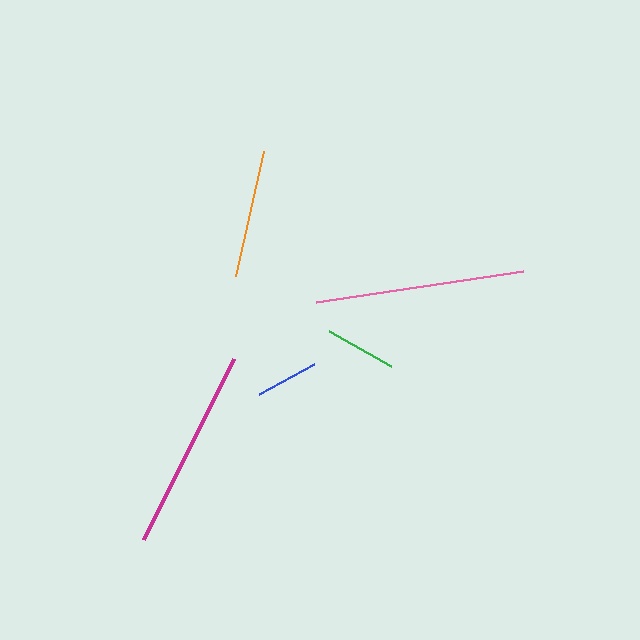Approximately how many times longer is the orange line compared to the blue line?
The orange line is approximately 2.0 times the length of the blue line.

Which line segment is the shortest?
The blue line is the shortest at approximately 63 pixels.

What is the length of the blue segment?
The blue segment is approximately 63 pixels long.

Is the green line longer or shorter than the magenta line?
The magenta line is longer than the green line.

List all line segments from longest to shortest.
From longest to shortest: pink, magenta, orange, green, blue.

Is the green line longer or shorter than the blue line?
The green line is longer than the blue line.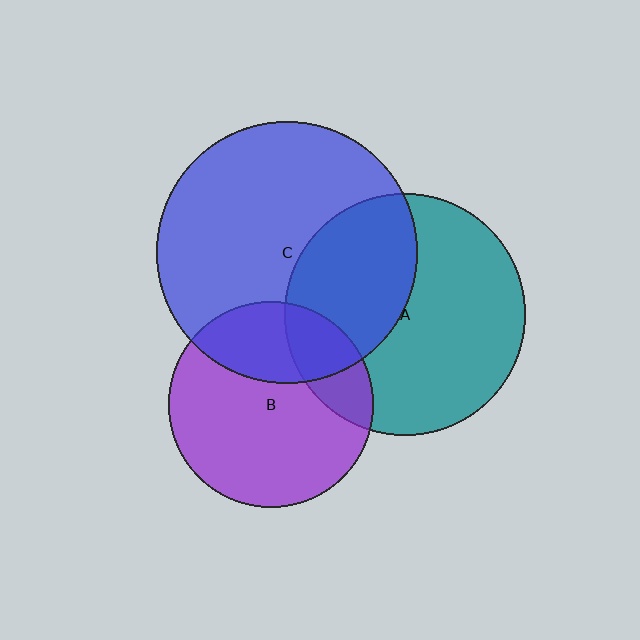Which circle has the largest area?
Circle C (blue).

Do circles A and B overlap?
Yes.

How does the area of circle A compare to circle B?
Approximately 1.4 times.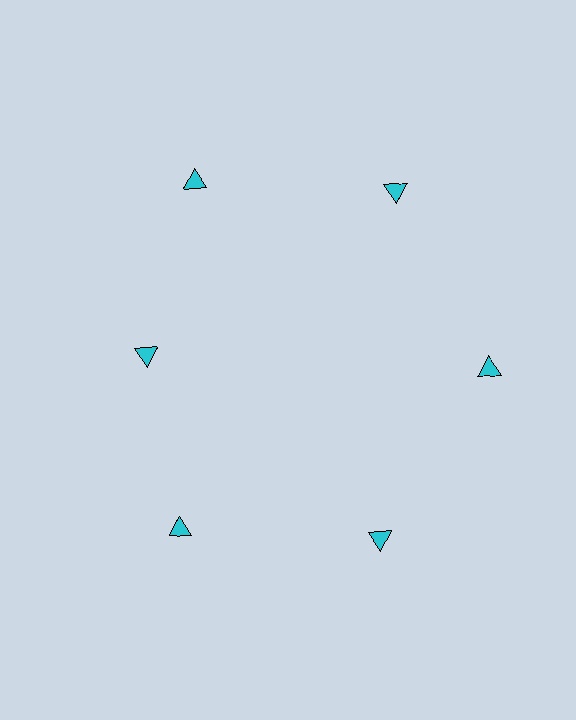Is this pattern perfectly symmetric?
No. The 6 cyan triangles are arranged in a ring, but one element near the 9 o'clock position is pulled inward toward the center, breaking the 6-fold rotational symmetry.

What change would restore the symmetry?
The symmetry would be restored by moving it outward, back onto the ring so that all 6 triangles sit at equal angles and equal distance from the center.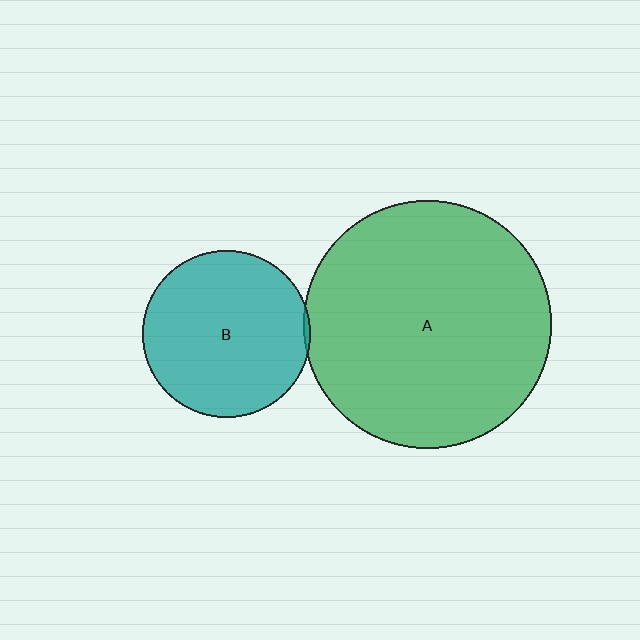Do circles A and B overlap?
Yes.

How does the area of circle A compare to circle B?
Approximately 2.2 times.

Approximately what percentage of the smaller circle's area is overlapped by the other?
Approximately 5%.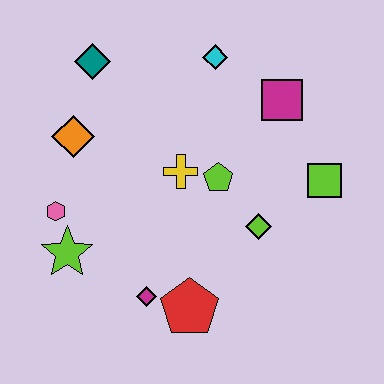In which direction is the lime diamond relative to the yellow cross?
The lime diamond is to the right of the yellow cross.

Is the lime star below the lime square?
Yes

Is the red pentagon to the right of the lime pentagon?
No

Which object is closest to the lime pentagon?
The yellow cross is closest to the lime pentagon.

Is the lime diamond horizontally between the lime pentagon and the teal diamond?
No